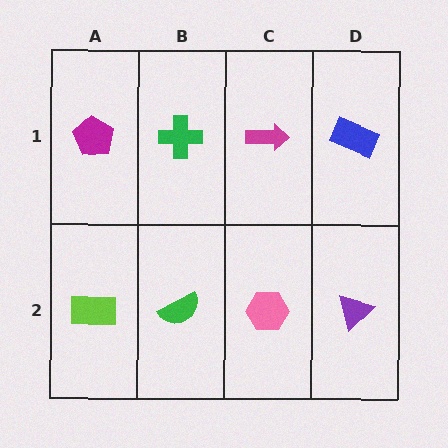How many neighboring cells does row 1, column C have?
3.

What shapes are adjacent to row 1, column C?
A pink hexagon (row 2, column C), a green cross (row 1, column B), a blue rectangle (row 1, column D).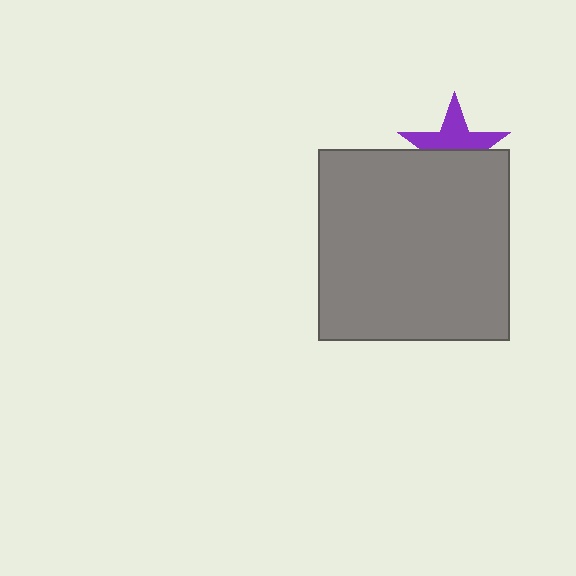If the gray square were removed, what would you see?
You would see the complete purple star.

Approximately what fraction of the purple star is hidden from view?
Roughly 47% of the purple star is hidden behind the gray square.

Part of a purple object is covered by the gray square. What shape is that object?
It is a star.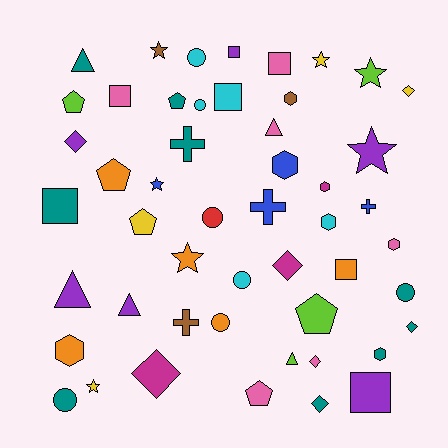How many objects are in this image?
There are 50 objects.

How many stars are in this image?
There are 7 stars.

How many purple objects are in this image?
There are 6 purple objects.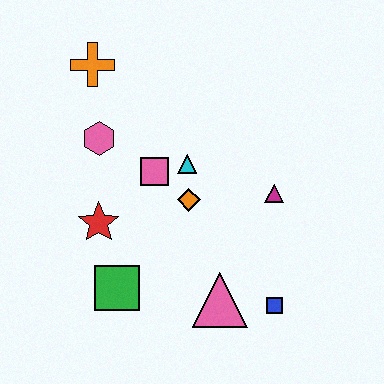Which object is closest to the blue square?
The pink triangle is closest to the blue square.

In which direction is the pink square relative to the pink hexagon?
The pink square is to the right of the pink hexagon.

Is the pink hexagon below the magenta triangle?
No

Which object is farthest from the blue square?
The orange cross is farthest from the blue square.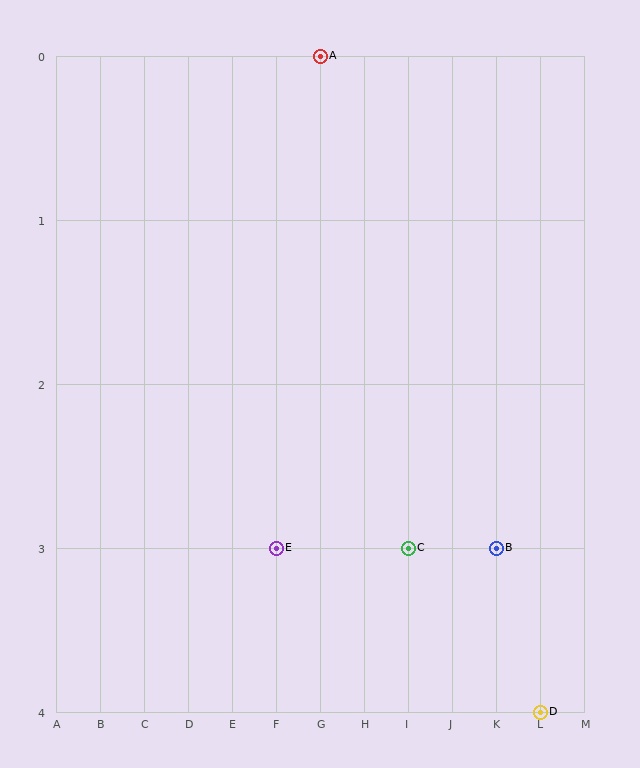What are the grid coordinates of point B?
Point B is at grid coordinates (K, 3).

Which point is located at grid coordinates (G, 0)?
Point A is at (G, 0).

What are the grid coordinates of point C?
Point C is at grid coordinates (I, 3).